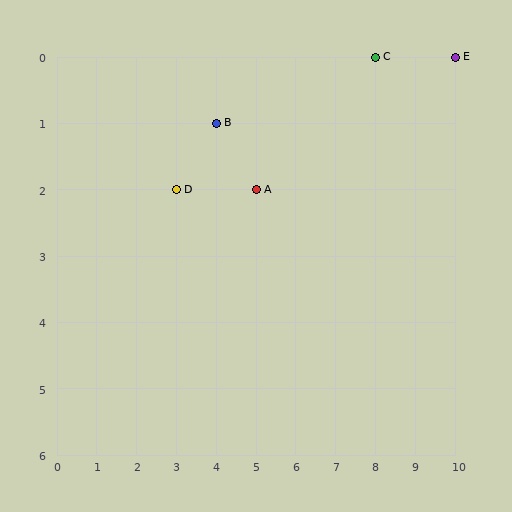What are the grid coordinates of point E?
Point E is at grid coordinates (10, 0).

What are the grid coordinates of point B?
Point B is at grid coordinates (4, 1).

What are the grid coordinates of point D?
Point D is at grid coordinates (3, 2).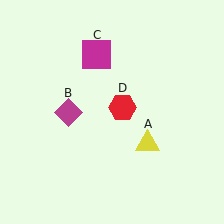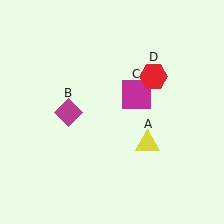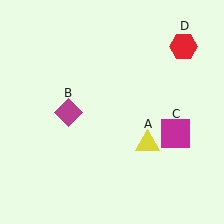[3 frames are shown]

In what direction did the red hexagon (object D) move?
The red hexagon (object D) moved up and to the right.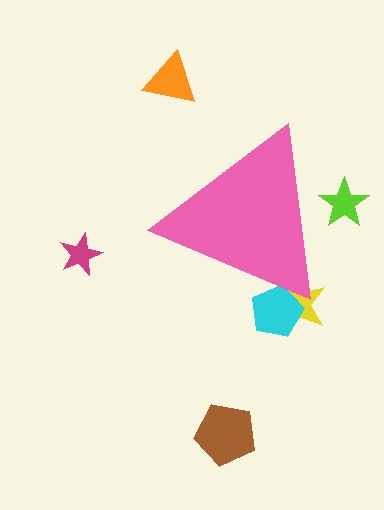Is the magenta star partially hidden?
No, the magenta star is fully visible.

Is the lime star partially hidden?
Yes, the lime star is partially hidden behind the pink triangle.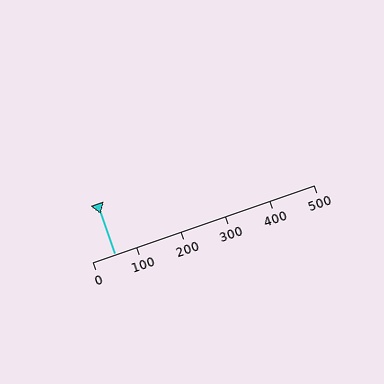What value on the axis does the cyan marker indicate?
The marker indicates approximately 50.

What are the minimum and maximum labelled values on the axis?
The axis runs from 0 to 500.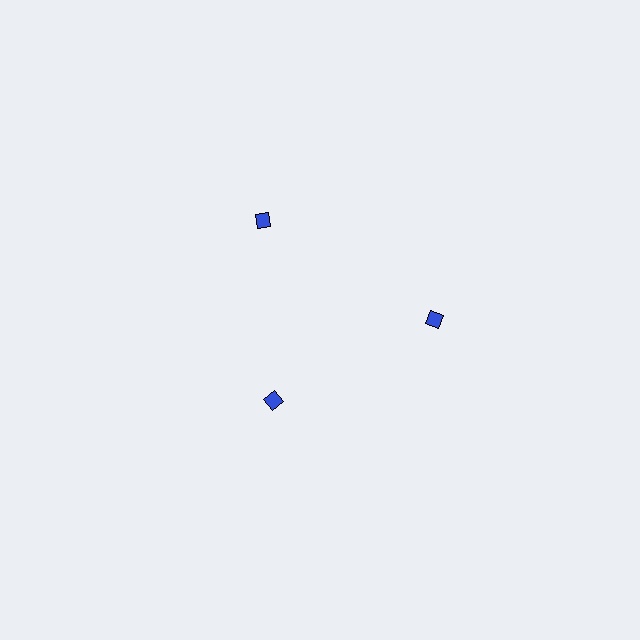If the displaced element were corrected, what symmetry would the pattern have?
It would have 3-fold rotational symmetry — the pattern would map onto itself every 120 degrees.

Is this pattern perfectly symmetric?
No. The 3 blue diamonds are arranged in a ring, but one element near the 7 o'clock position is pulled inward toward the center, breaking the 3-fold rotational symmetry.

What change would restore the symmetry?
The symmetry would be restored by moving it outward, back onto the ring so that all 3 diamonds sit at equal angles and equal distance from the center.